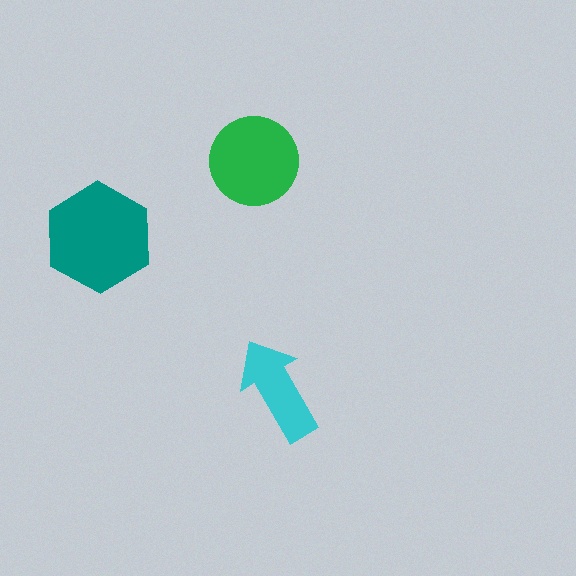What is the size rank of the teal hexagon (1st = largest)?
1st.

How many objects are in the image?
There are 3 objects in the image.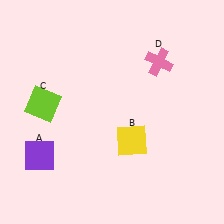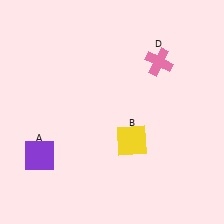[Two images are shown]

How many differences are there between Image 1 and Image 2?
There is 1 difference between the two images.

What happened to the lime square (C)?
The lime square (C) was removed in Image 2. It was in the top-left area of Image 1.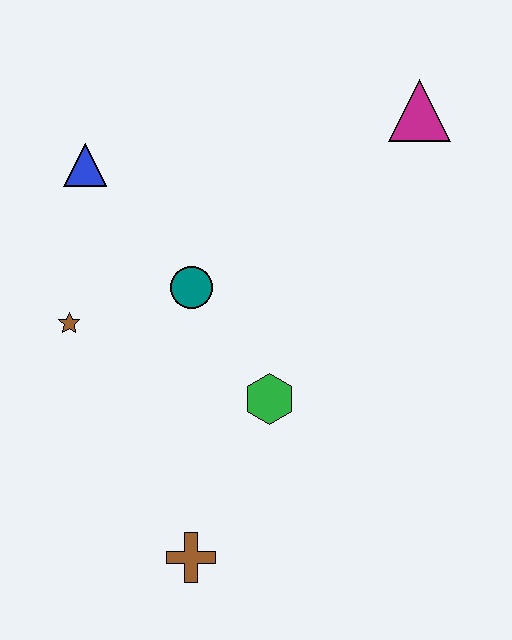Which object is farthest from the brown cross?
The magenta triangle is farthest from the brown cross.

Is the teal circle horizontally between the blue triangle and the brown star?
No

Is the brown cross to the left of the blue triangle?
No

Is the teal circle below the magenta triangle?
Yes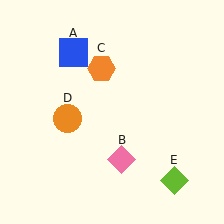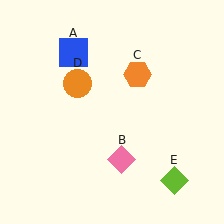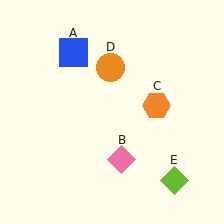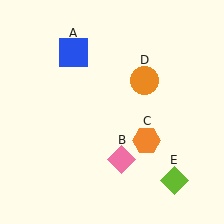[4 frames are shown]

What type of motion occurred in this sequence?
The orange hexagon (object C), orange circle (object D) rotated clockwise around the center of the scene.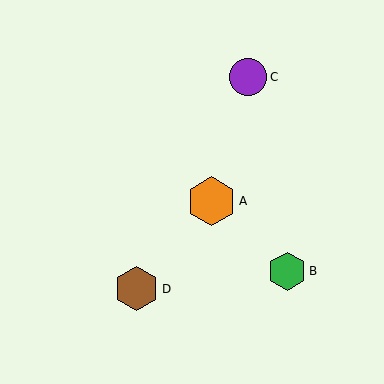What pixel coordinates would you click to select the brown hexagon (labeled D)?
Click at (137, 289) to select the brown hexagon D.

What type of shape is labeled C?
Shape C is a purple circle.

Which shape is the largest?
The orange hexagon (labeled A) is the largest.